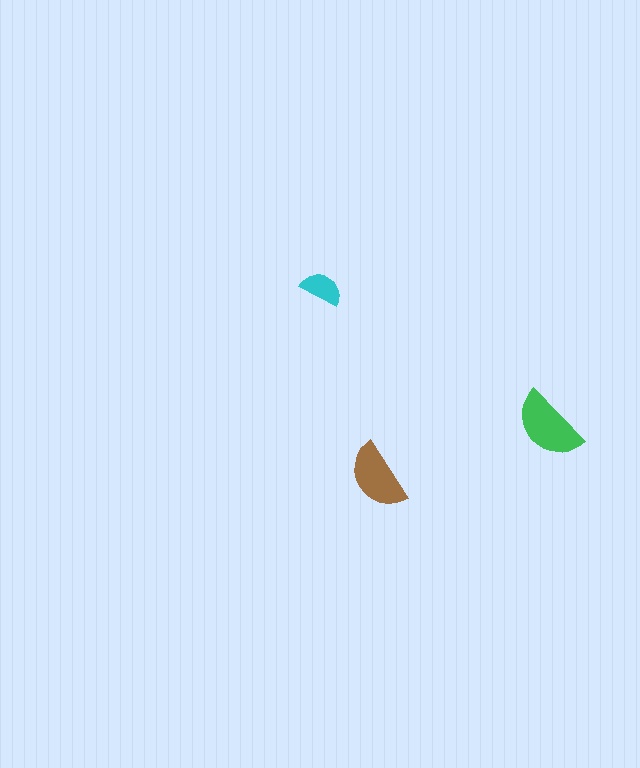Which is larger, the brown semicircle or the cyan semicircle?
The brown one.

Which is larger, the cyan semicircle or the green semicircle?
The green one.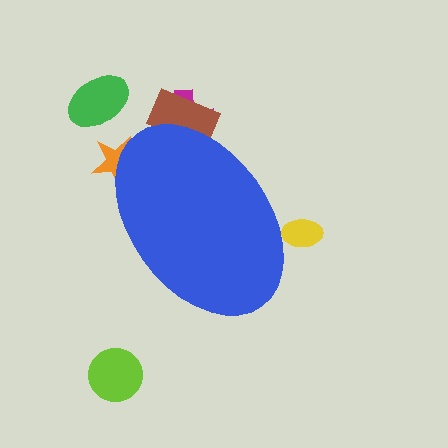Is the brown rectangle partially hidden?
Yes, the brown rectangle is partially hidden behind the blue ellipse.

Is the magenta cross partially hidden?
Yes, the magenta cross is partially hidden behind the blue ellipse.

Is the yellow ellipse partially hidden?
Yes, the yellow ellipse is partially hidden behind the blue ellipse.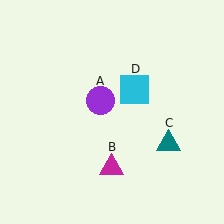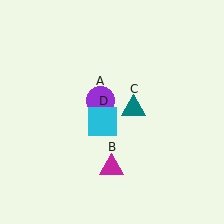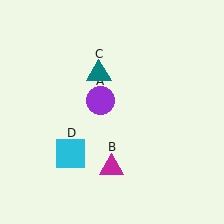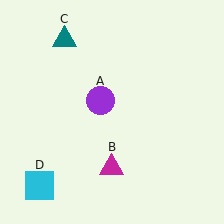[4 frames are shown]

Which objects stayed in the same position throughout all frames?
Purple circle (object A) and magenta triangle (object B) remained stationary.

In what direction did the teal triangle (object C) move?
The teal triangle (object C) moved up and to the left.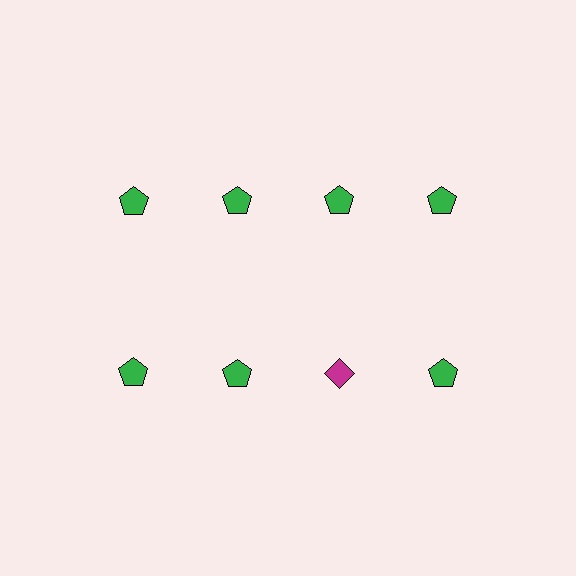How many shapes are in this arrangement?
There are 8 shapes arranged in a grid pattern.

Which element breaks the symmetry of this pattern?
The magenta diamond in the second row, center column breaks the symmetry. All other shapes are green pentagons.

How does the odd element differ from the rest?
It differs in both color (magenta instead of green) and shape (diamond instead of pentagon).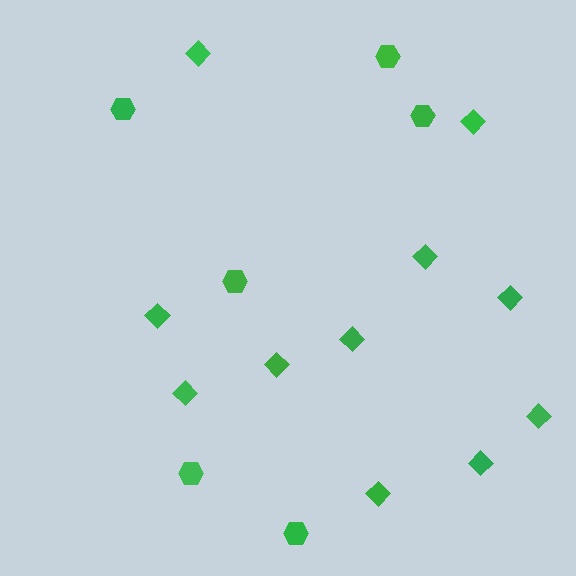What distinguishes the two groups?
There are 2 groups: one group of hexagons (6) and one group of diamonds (11).